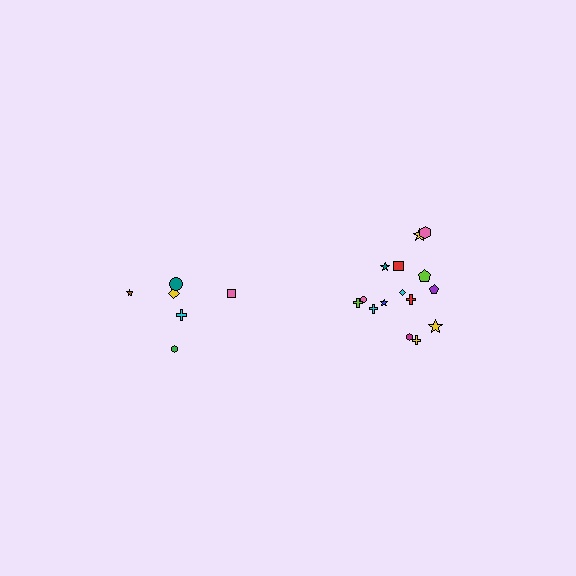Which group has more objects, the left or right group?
The right group.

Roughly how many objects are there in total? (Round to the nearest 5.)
Roughly 20 objects in total.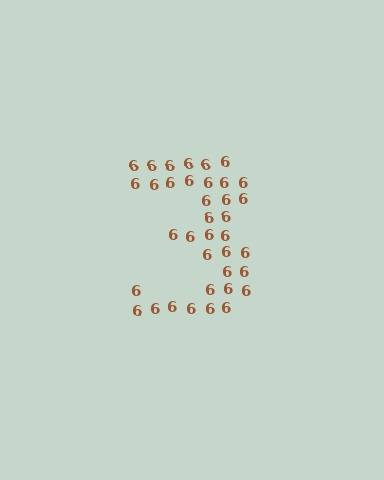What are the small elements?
The small elements are digit 6's.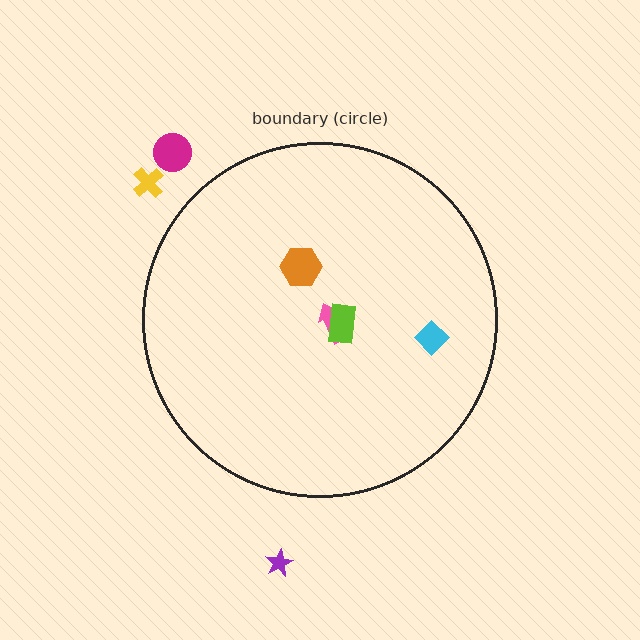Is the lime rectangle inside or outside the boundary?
Inside.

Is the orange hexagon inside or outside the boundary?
Inside.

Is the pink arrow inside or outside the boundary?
Inside.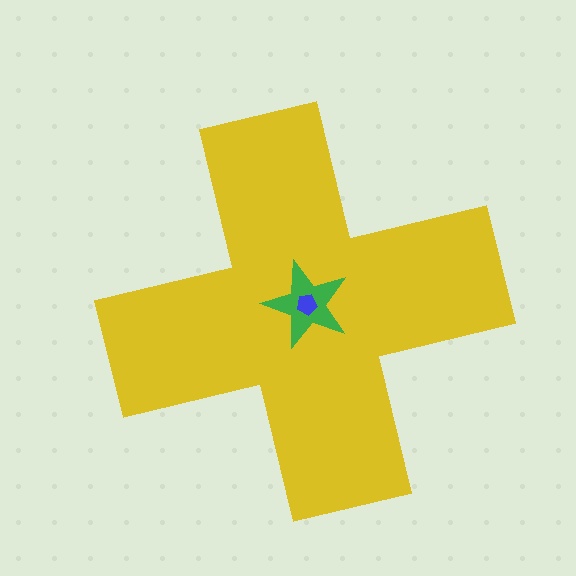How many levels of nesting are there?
3.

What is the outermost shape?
The yellow cross.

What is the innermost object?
The blue pentagon.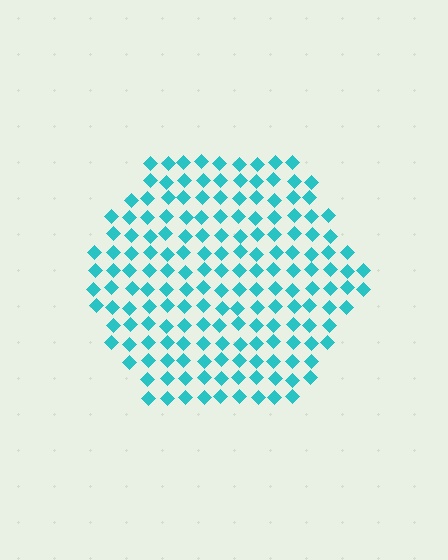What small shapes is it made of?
It is made of small diamonds.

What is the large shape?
The large shape is a hexagon.